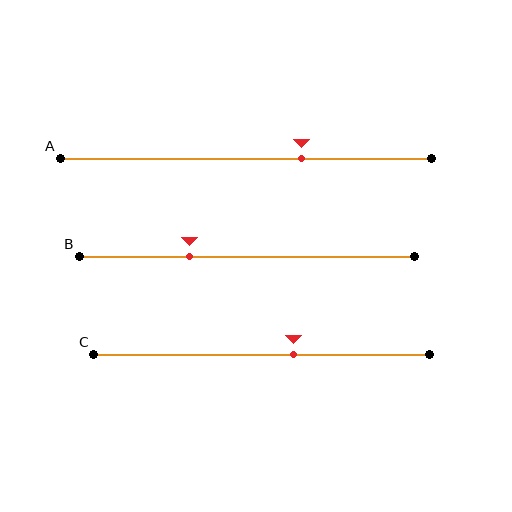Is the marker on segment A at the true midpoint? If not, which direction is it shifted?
No, the marker on segment A is shifted to the right by about 15% of the segment length.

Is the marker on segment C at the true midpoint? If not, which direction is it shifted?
No, the marker on segment C is shifted to the right by about 9% of the segment length.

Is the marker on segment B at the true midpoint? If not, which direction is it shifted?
No, the marker on segment B is shifted to the left by about 17% of the segment length.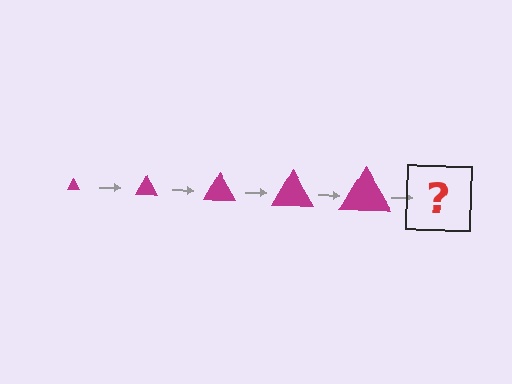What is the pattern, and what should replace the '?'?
The pattern is that the triangle gets progressively larger each step. The '?' should be a magenta triangle, larger than the previous one.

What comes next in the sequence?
The next element should be a magenta triangle, larger than the previous one.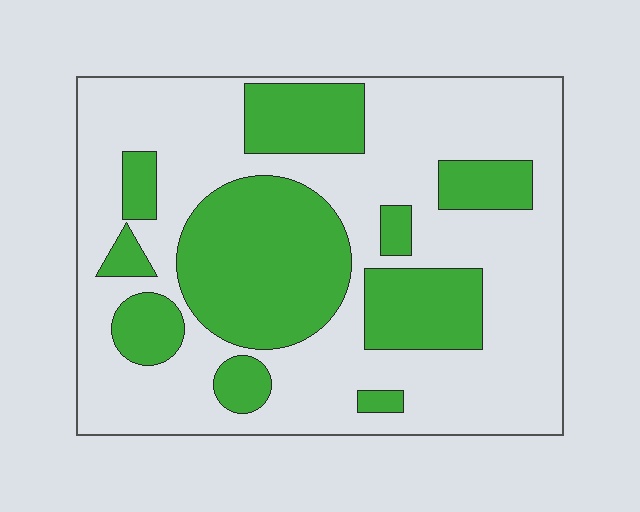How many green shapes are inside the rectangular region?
10.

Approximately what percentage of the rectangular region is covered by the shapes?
Approximately 35%.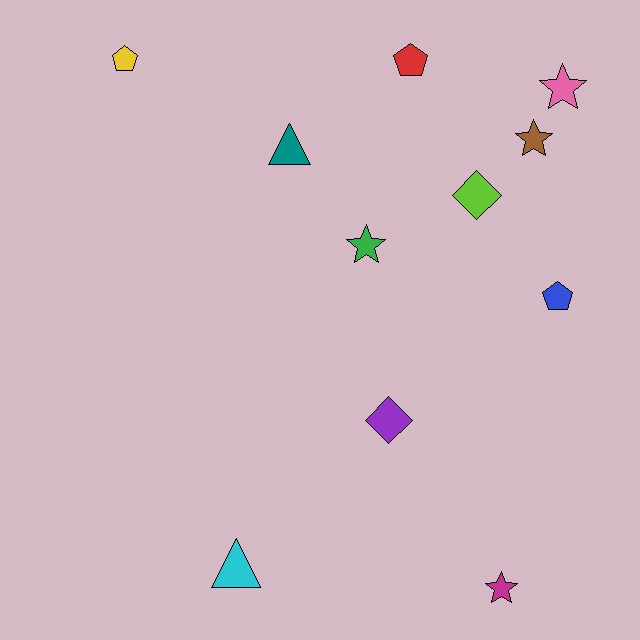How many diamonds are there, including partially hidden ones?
There are 2 diamonds.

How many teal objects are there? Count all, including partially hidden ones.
There is 1 teal object.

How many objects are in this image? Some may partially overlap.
There are 11 objects.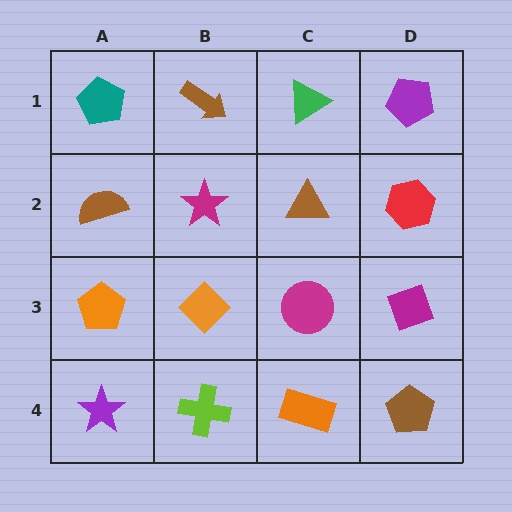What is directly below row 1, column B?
A magenta star.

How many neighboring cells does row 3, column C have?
4.